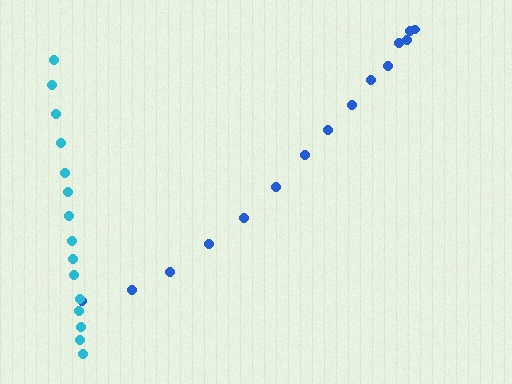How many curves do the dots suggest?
There are 2 distinct paths.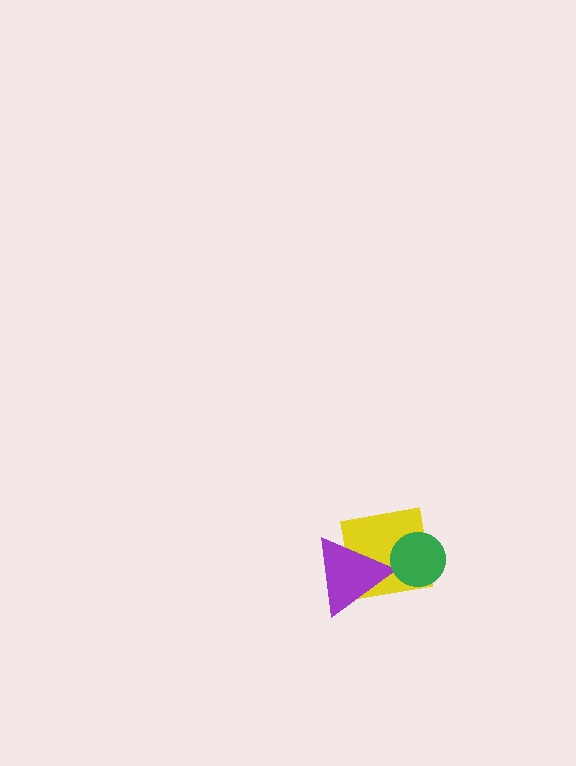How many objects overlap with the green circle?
1 object overlaps with the green circle.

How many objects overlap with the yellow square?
2 objects overlap with the yellow square.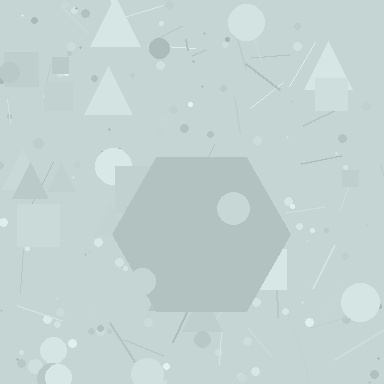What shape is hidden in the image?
A hexagon is hidden in the image.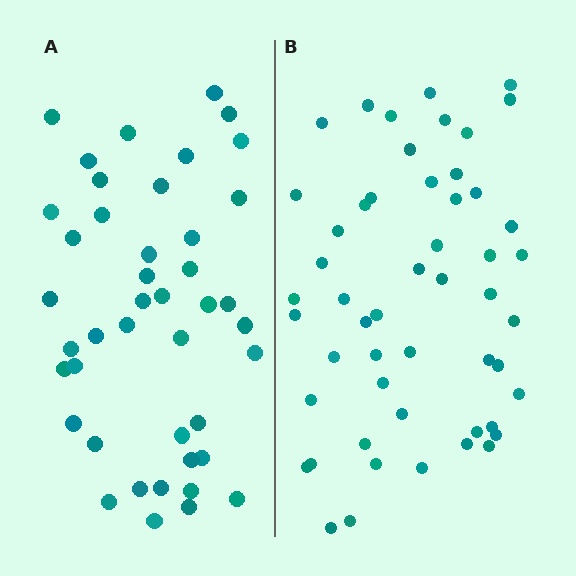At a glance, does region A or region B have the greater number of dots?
Region B (the right region) has more dots.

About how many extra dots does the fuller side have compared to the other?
Region B has roughly 8 or so more dots than region A.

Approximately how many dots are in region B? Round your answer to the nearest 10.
About 50 dots. (The exact count is 52, which rounds to 50.)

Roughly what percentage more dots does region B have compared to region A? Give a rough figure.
About 20% more.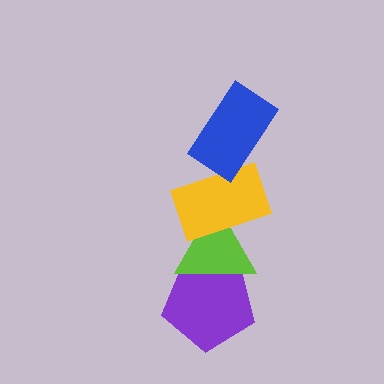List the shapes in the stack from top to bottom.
From top to bottom: the blue rectangle, the yellow rectangle, the lime triangle, the purple pentagon.